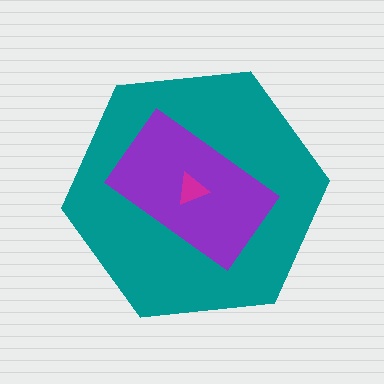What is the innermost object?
The magenta triangle.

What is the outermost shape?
The teal hexagon.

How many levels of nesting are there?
3.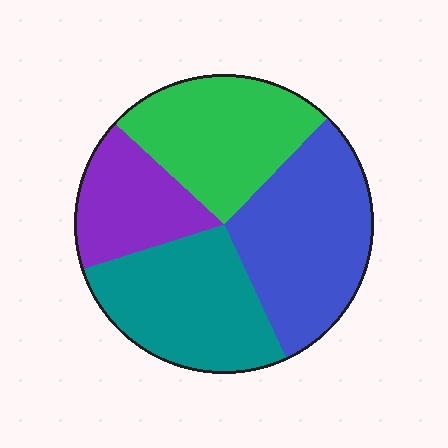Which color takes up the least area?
Purple, at roughly 15%.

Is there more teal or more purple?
Teal.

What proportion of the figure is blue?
Blue takes up between a quarter and a half of the figure.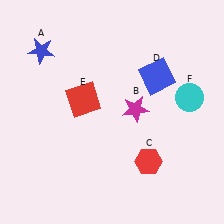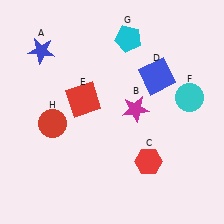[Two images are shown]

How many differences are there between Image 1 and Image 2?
There are 2 differences between the two images.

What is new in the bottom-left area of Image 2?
A red circle (H) was added in the bottom-left area of Image 2.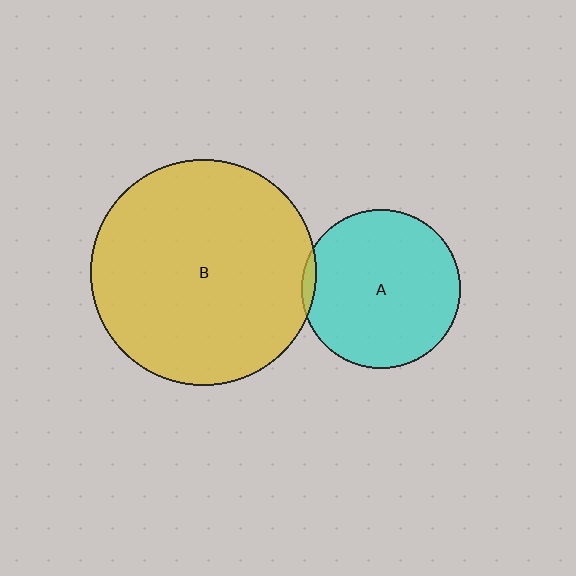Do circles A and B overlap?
Yes.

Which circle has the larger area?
Circle B (yellow).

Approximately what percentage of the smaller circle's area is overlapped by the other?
Approximately 5%.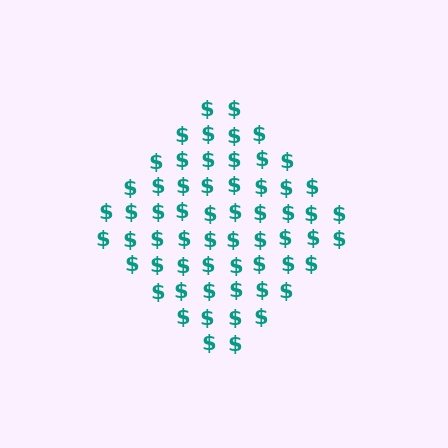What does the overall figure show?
The overall figure shows a diamond.